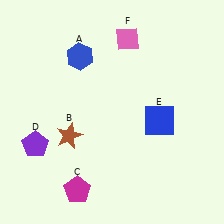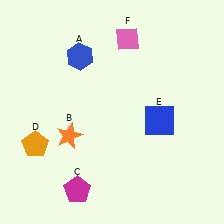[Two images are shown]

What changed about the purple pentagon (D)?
In Image 1, D is purple. In Image 2, it changed to orange.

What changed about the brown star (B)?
In Image 1, B is brown. In Image 2, it changed to orange.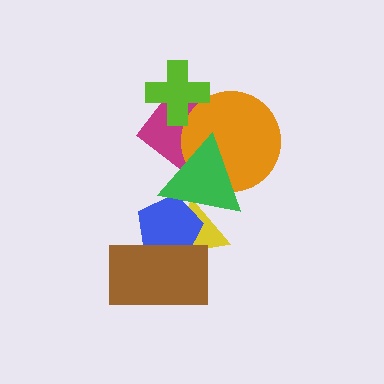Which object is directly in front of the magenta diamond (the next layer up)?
The orange circle is directly in front of the magenta diamond.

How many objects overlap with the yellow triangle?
3 objects overlap with the yellow triangle.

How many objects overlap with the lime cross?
2 objects overlap with the lime cross.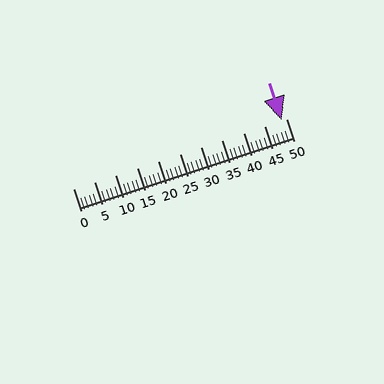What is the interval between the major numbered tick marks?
The major tick marks are spaced 5 units apart.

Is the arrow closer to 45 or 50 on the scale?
The arrow is closer to 50.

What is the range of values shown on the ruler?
The ruler shows values from 0 to 50.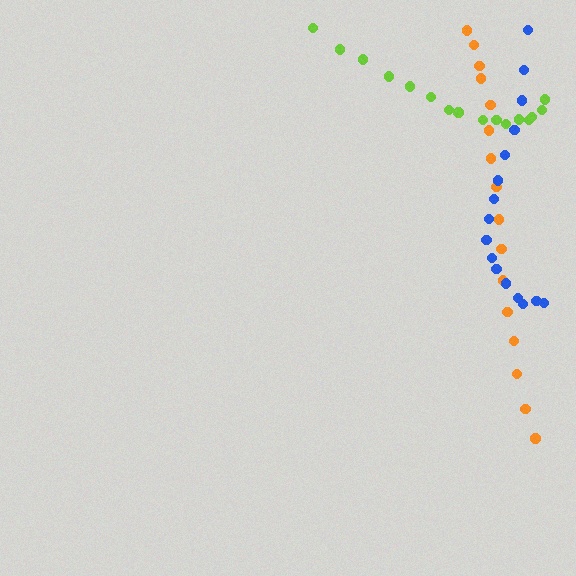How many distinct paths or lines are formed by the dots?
There are 3 distinct paths.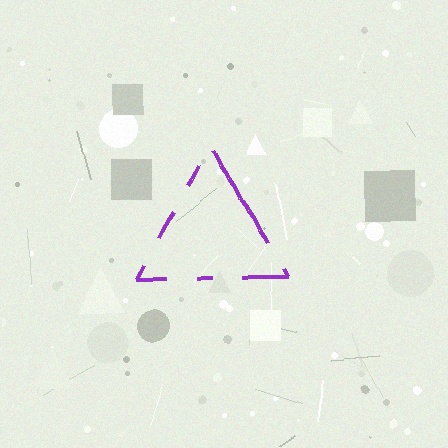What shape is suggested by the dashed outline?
The dashed outline suggests a triangle.